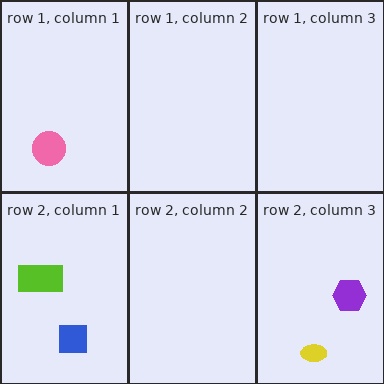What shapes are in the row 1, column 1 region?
The pink circle.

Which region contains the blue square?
The row 2, column 1 region.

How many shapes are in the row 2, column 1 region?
2.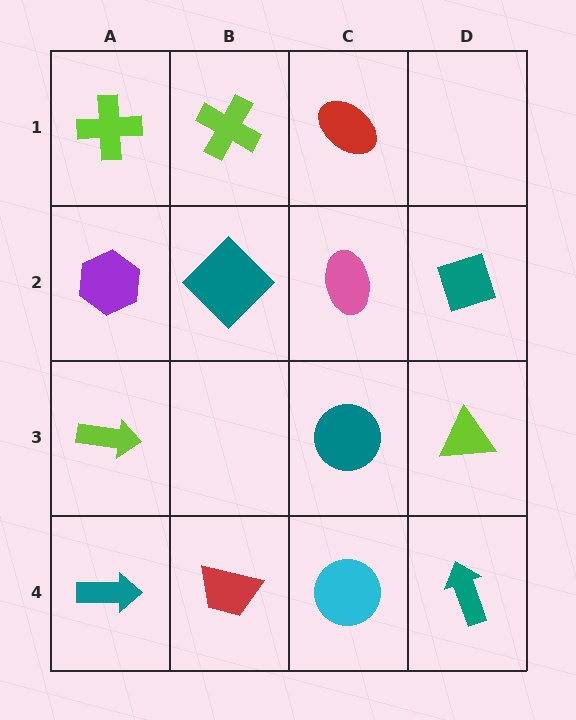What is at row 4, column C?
A cyan circle.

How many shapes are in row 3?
3 shapes.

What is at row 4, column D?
A teal arrow.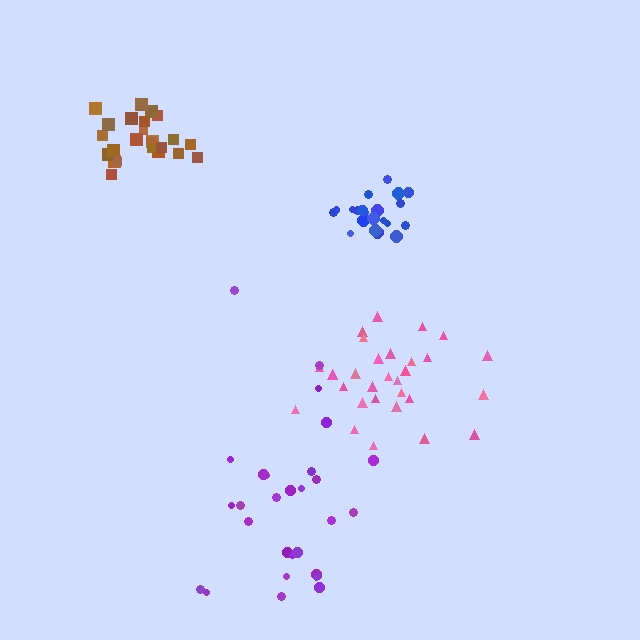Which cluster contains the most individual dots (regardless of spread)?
Pink (30).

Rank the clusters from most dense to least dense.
blue, brown, pink, purple.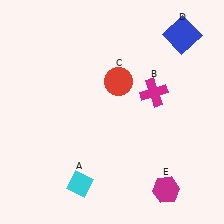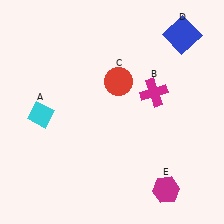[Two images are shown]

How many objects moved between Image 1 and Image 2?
1 object moved between the two images.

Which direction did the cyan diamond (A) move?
The cyan diamond (A) moved up.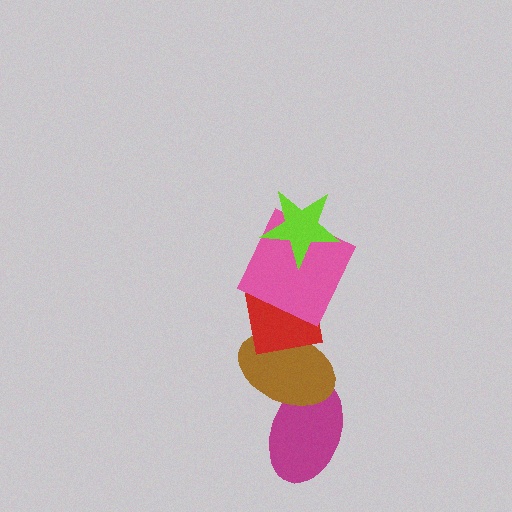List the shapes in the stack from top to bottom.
From top to bottom: the lime star, the pink square, the red square, the brown ellipse, the magenta ellipse.